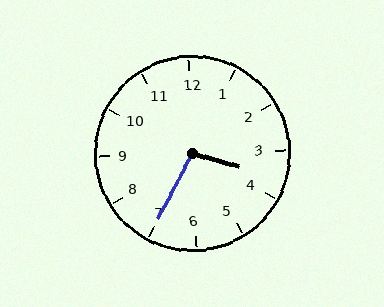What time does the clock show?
3:35.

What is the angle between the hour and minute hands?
Approximately 102 degrees.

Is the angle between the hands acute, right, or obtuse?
It is obtuse.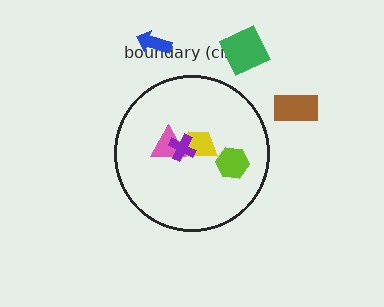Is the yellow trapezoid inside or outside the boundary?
Inside.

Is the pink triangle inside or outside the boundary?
Inside.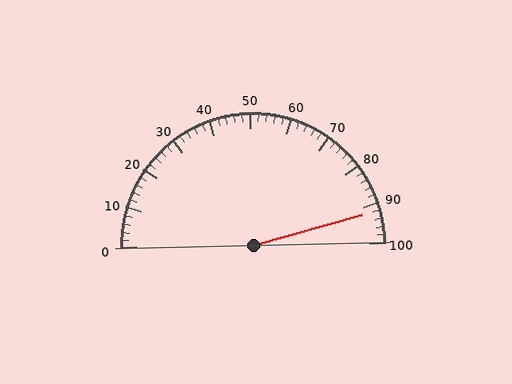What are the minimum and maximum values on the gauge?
The gauge ranges from 0 to 100.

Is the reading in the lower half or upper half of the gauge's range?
The reading is in the upper half of the range (0 to 100).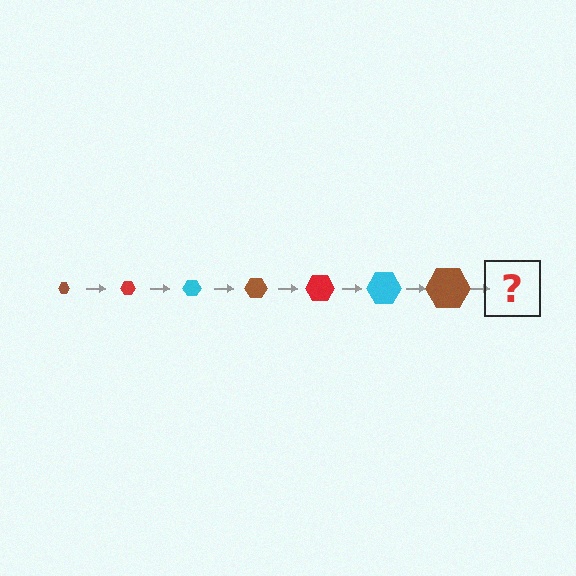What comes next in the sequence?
The next element should be a red hexagon, larger than the previous one.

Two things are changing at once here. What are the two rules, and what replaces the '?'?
The two rules are that the hexagon grows larger each step and the color cycles through brown, red, and cyan. The '?' should be a red hexagon, larger than the previous one.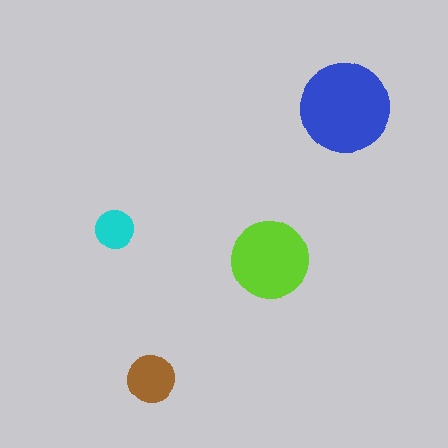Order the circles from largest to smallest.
the blue one, the lime one, the brown one, the cyan one.